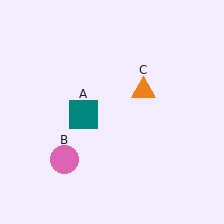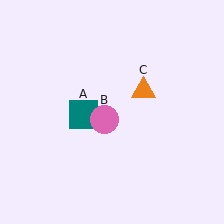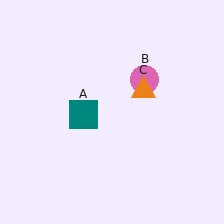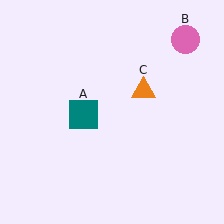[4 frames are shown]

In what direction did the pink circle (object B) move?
The pink circle (object B) moved up and to the right.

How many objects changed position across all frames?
1 object changed position: pink circle (object B).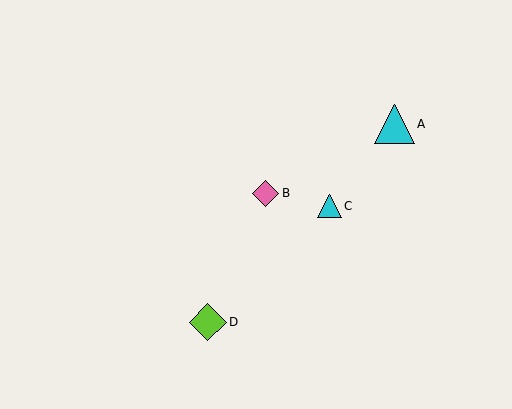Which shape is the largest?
The cyan triangle (labeled A) is the largest.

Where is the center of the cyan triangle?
The center of the cyan triangle is at (330, 206).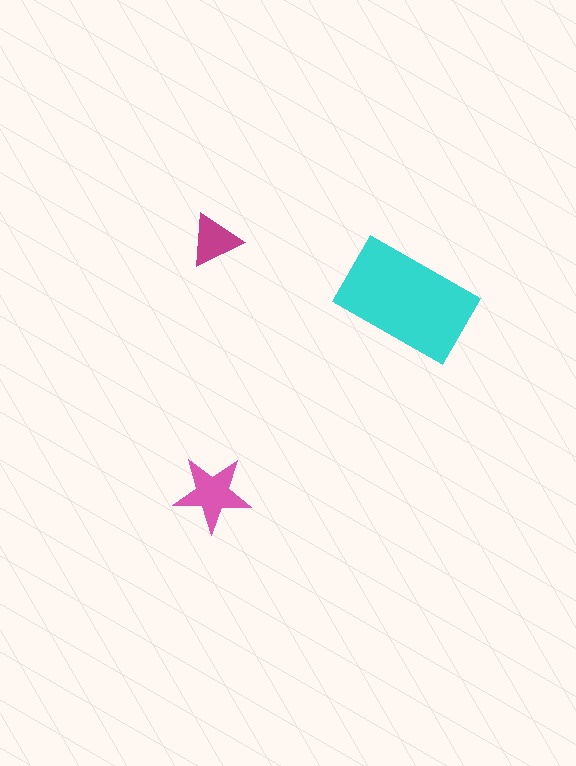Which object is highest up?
The magenta triangle is topmost.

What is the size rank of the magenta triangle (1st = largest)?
3rd.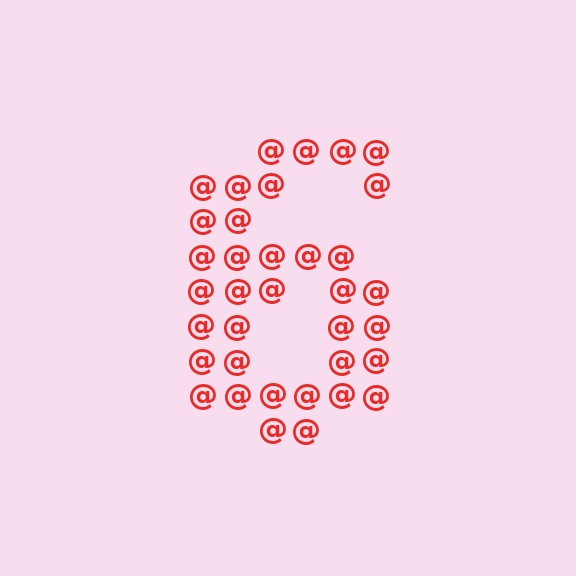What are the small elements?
The small elements are at signs.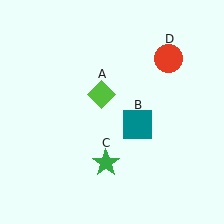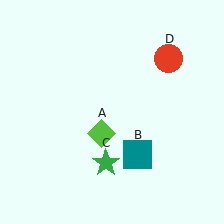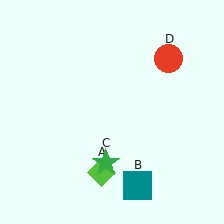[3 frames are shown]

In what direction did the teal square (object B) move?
The teal square (object B) moved down.